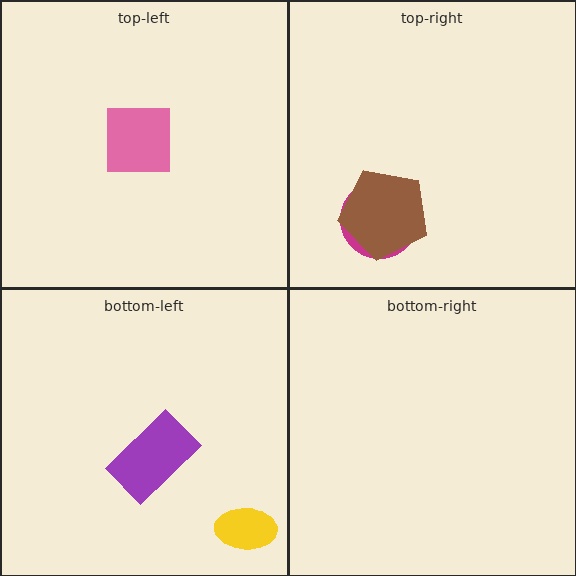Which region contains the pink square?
The top-left region.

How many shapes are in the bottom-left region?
2.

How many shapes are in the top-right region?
2.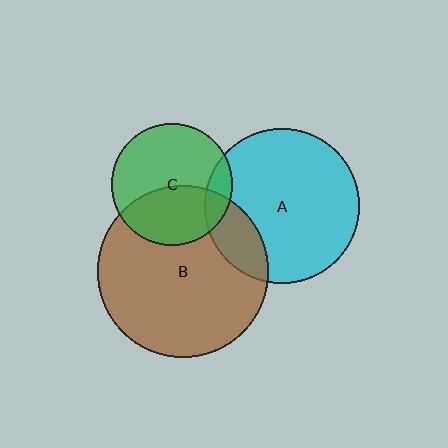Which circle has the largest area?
Circle B (brown).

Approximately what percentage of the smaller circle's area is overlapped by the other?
Approximately 40%.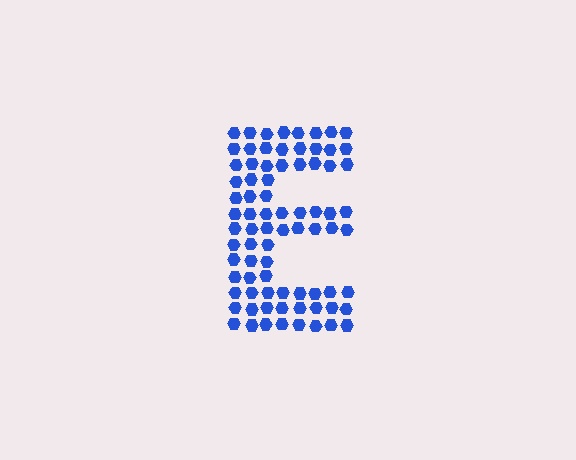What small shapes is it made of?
It is made of small hexagons.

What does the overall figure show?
The overall figure shows the letter E.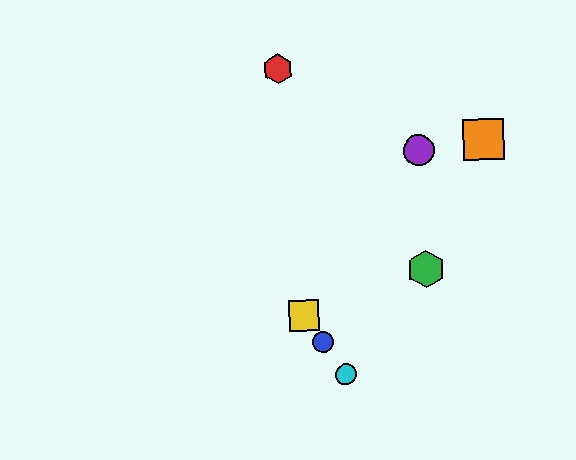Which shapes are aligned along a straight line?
The blue circle, the yellow square, the cyan circle are aligned along a straight line.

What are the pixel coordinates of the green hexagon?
The green hexagon is at (426, 269).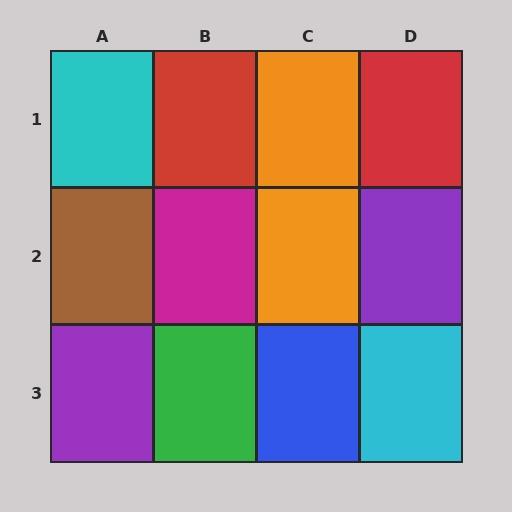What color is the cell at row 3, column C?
Blue.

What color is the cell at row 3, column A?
Purple.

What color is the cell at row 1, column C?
Orange.